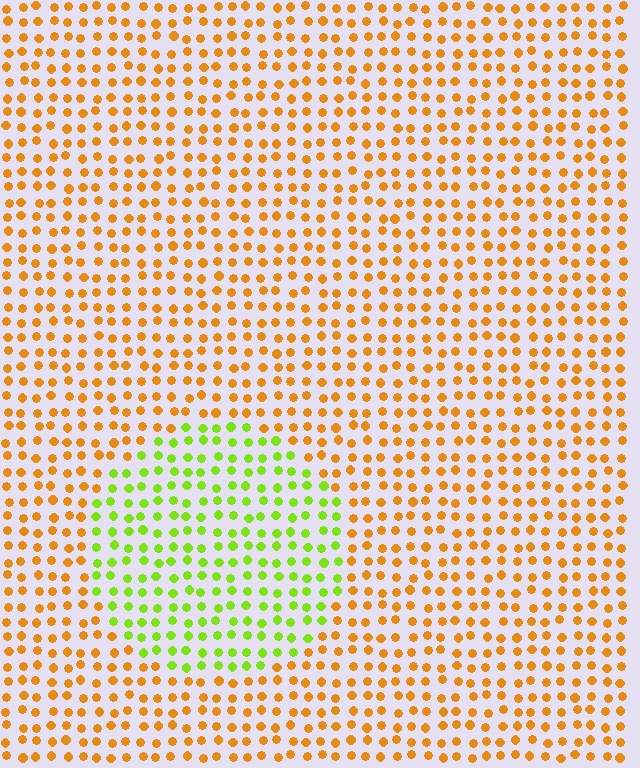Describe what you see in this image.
The image is filled with small orange elements in a uniform arrangement. A circle-shaped region is visible where the elements are tinted to a slightly different hue, forming a subtle color boundary.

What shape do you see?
I see a circle.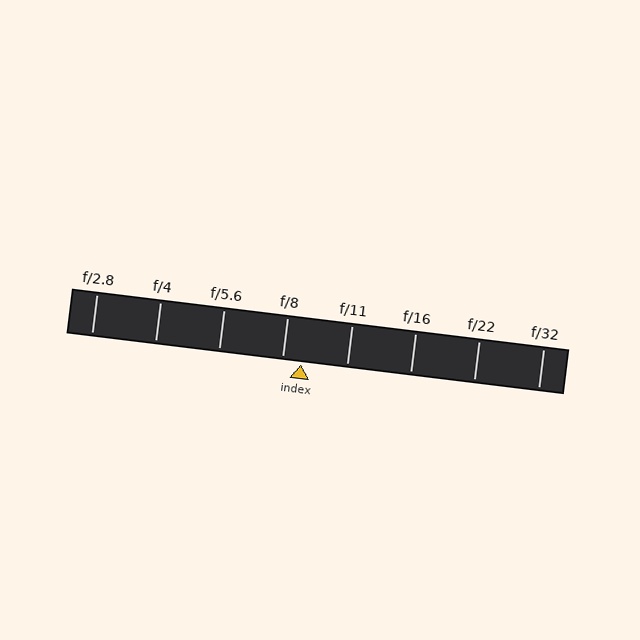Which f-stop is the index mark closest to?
The index mark is closest to f/8.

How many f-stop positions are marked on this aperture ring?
There are 8 f-stop positions marked.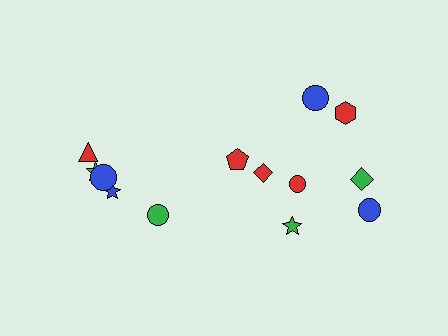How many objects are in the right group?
There are 8 objects.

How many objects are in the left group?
There are 5 objects.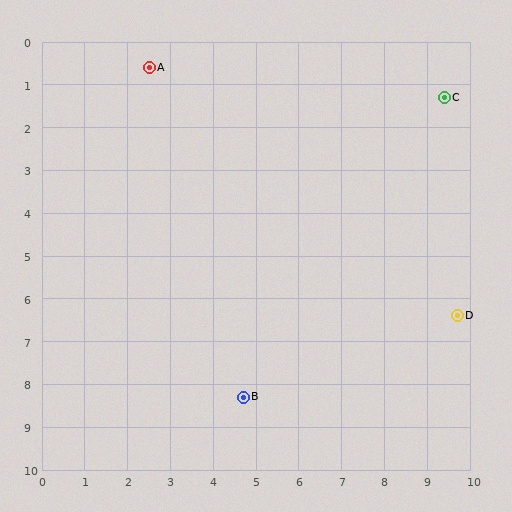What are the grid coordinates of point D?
Point D is at approximately (9.7, 6.4).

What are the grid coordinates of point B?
Point B is at approximately (4.7, 8.3).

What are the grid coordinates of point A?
Point A is at approximately (2.5, 0.6).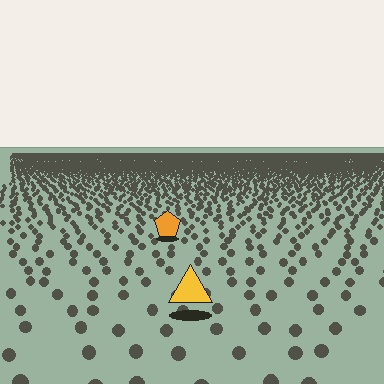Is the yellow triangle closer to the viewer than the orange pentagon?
Yes. The yellow triangle is closer — you can tell from the texture gradient: the ground texture is coarser near it.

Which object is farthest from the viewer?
The orange pentagon is farthest from the viewer. It appears smaller and the ground texture around it is denser.